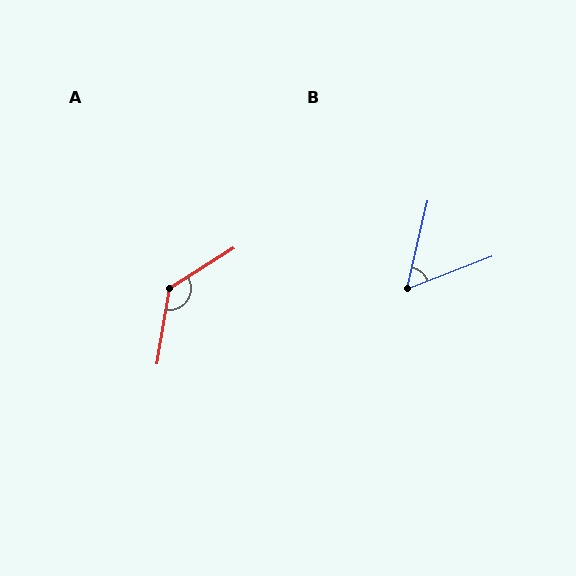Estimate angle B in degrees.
Approximately 56 degrees.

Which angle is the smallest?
B, at approximately 56 degrees.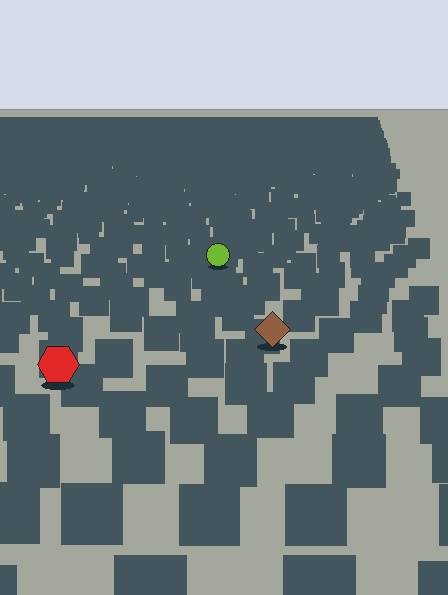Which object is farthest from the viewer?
The lime circle is farthest from the viewer. It appears smaller and the ground texture around it is denser.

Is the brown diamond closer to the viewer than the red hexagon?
No. The red hexagon is closer — you can tell from the texture gradient: the ground texture is coarser near it.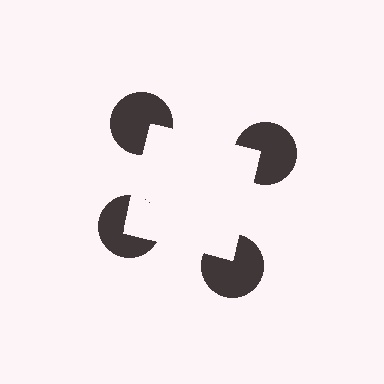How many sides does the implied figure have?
4 sides.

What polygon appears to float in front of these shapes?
An illusory square — its edges are inferred from the aligned wedge cuts in the pac-man discs, not physically drawn.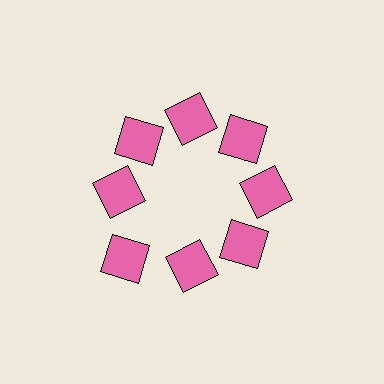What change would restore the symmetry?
The symmetry would be restored by moving it inward, back onto the ring so that all 8 squares sit at equal angles and equal distance from the center.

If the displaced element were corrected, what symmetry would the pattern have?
It would have 8-fold rotational symmetry — the pattern would map onto itself every 45 degrees.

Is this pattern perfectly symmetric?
No. The 8 pink squares are arranged in a ring, but one element near the 8 o'clock position is pushed outward from the center, breaking the 8-fold rotational symmetry.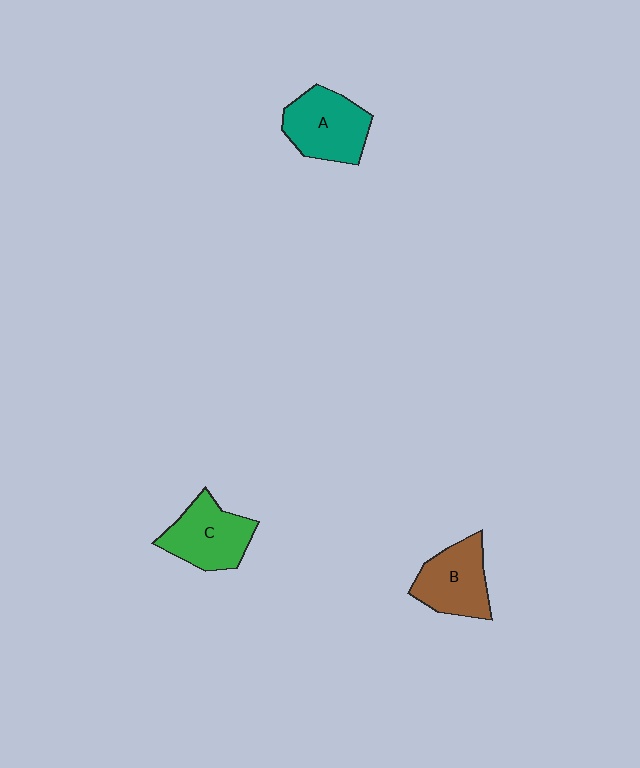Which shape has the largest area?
Shape A (teal).